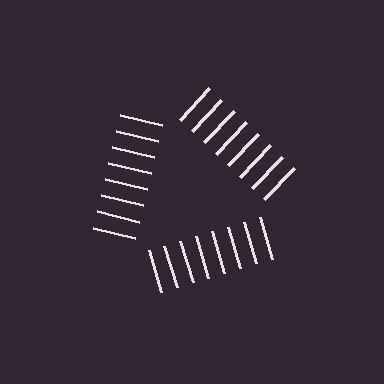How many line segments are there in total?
24 — 8 along each of the 3 edges.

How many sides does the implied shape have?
3 sides — the line-ends trace a triangle.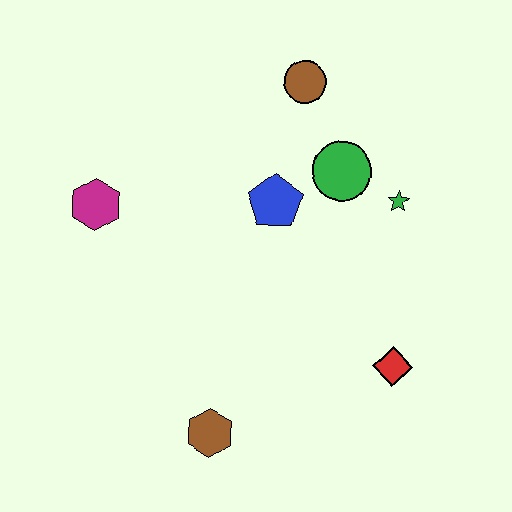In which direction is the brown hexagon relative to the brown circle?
The brown hexagon is below the brown circle.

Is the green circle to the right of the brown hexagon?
Yes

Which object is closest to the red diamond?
The green star is closest to the red diamond.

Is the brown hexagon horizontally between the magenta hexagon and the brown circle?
Yes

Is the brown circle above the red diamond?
Yes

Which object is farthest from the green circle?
The brown hexagon is farthest from the green circle.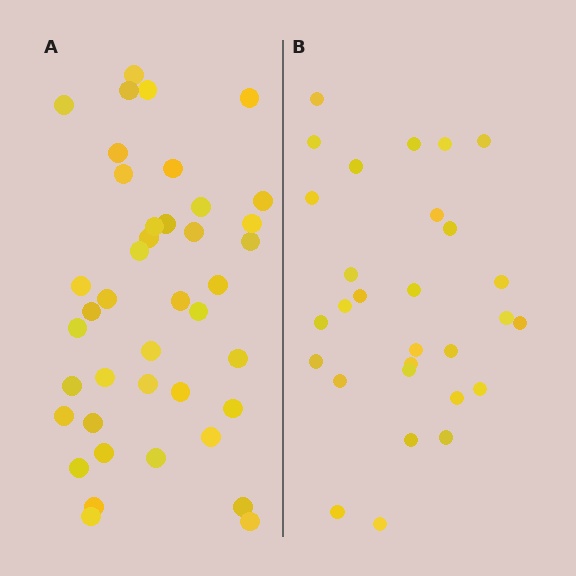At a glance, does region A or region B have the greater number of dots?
Region A (the left region) has more dots.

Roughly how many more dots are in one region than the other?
Region A has roughly 12 or so more dots than region B.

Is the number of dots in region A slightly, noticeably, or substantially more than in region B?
Region A has noticeably more, but not dramatically so. The ratio is roughly 1.4 to 1.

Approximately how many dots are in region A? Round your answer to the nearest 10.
About 40 dots. (The exact count is 41, which rounds to 40.)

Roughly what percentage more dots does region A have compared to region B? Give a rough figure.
About 40% more.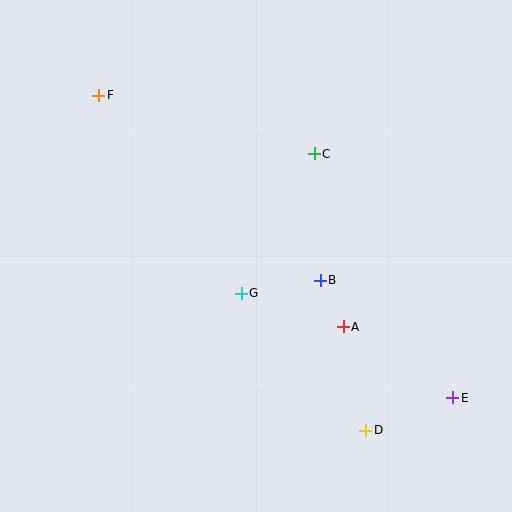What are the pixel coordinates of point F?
Point F is at (99, 95).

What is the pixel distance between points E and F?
The distance between E and F is 466 pixels.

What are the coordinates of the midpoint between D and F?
The midpoint between D and F is at (232, 263).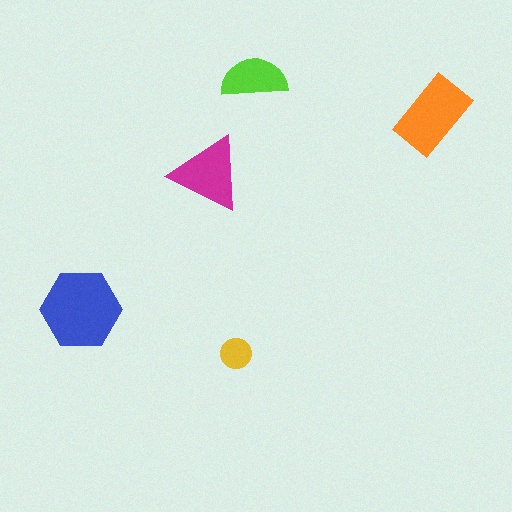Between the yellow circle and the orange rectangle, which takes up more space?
The orange rectangle.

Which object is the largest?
The blue hexagon.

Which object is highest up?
The lime semicircle is topmost.